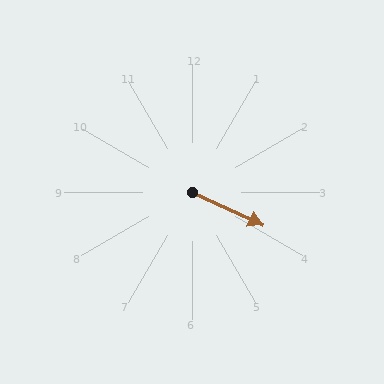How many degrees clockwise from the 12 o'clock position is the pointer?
Approximately 115 degrees.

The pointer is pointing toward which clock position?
Roughly 4 o'clock.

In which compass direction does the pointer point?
Southeast.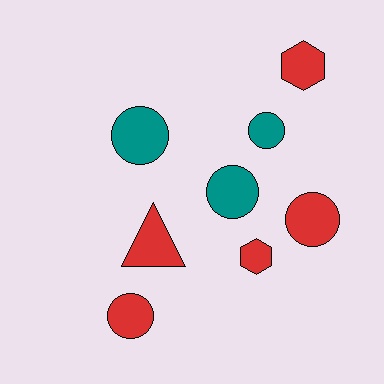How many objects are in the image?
There are 8 objects.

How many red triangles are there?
There is 1 red triangle.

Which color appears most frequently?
Red, with 5 objects.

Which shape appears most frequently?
Circle, with 5 objects.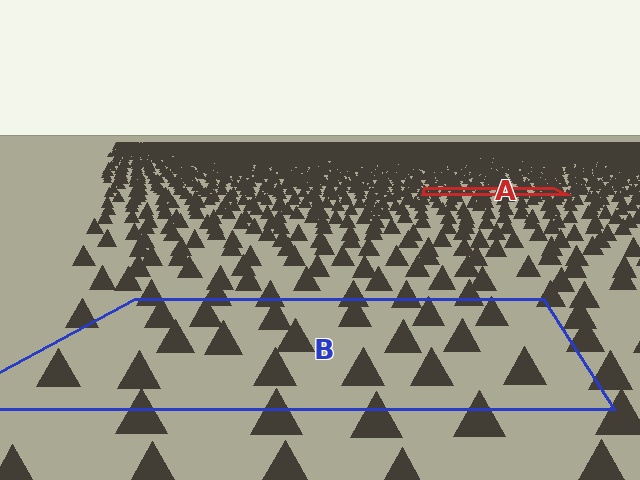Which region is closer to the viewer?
Region B is closer. The texture elements there are larger and more spread out.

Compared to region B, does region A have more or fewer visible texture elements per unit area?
Region A has more texture elements per unit area — they are packed more densely because it is farther away.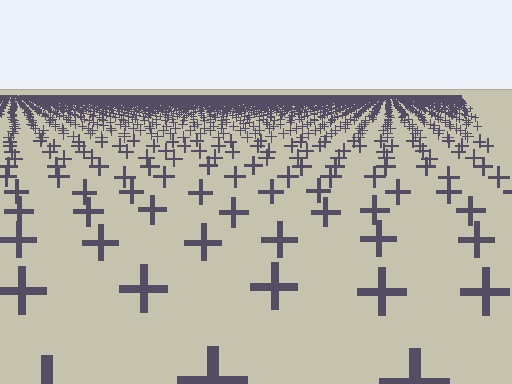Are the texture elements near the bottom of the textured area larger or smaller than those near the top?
Larger. Near the bottom, elements are closer to the viewer and appear at a bigger on-screen size.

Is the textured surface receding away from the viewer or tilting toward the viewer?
The surface is receding away from the viewer. Texture elements get smaller and denser toward the top.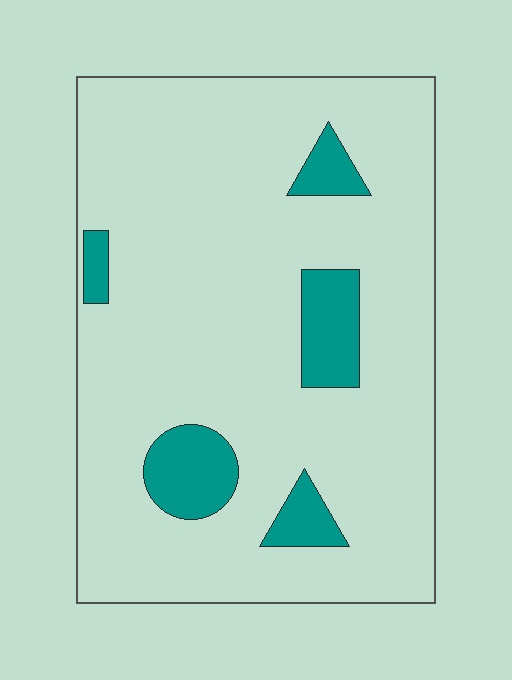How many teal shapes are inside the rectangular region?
5.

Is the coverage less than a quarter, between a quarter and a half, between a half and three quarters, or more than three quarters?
Less than a quarter.